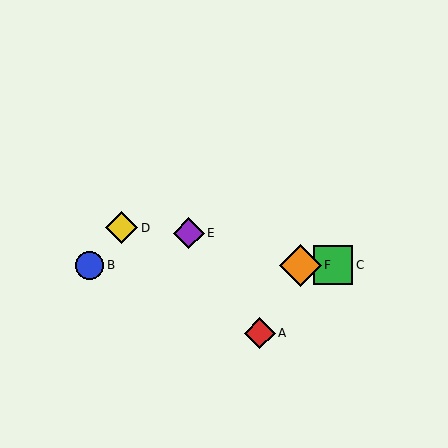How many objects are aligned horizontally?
3 objects (B, C, F) are aligned horizontally.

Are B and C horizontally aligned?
Yes, both are at y≈265.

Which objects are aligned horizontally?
Objects B, C, F are aligned horizontally.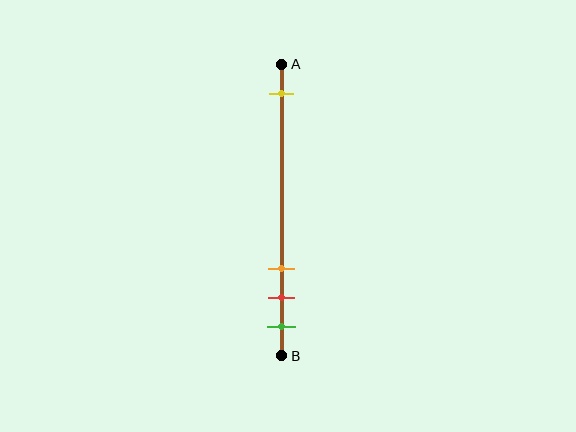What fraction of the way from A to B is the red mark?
The red mark is approximately 80% (0.8) of the way from A to B.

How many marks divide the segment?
There are 4 marks dividing the segment.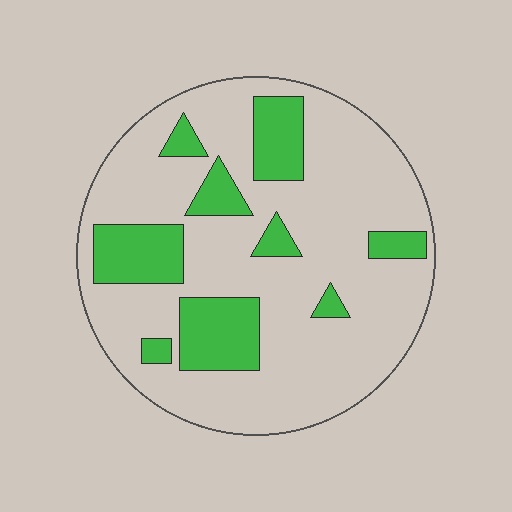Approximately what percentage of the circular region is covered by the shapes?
Approximately 25%.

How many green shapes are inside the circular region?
9.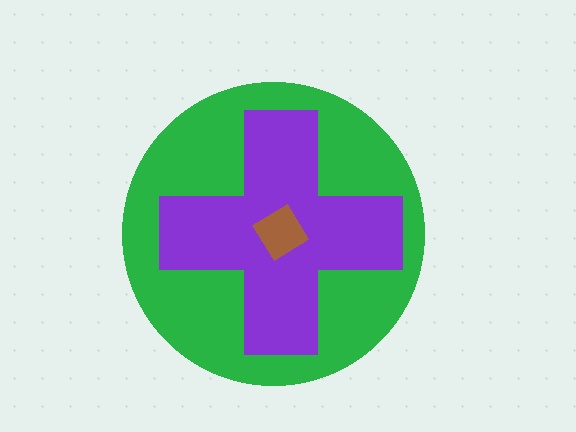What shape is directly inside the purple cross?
The brown diamond.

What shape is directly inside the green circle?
The purple cross.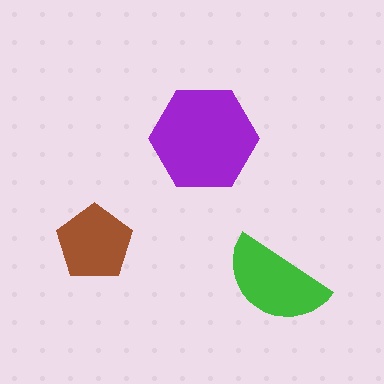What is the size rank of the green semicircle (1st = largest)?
2nd.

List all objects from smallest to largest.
The brown pentagon, the green semicircle, the purple hexagon.